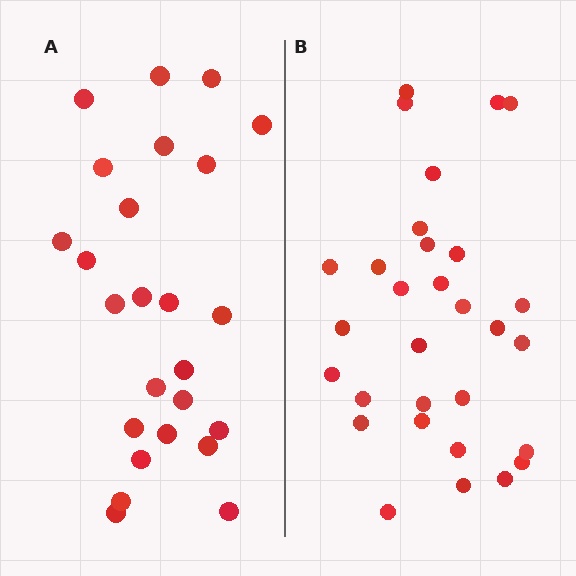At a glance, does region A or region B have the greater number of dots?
Region B (the right region) has more dots.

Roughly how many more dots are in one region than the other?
Region B has about 5 more dots than region A.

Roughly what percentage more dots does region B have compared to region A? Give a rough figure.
About 20% more.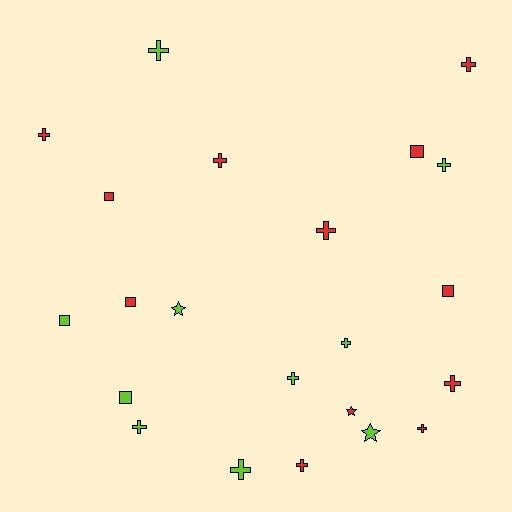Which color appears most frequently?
Red, with 12 objects.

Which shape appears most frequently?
Cross, with 13 objects.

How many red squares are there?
There are 4 red squares.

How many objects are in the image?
There are 22 objects.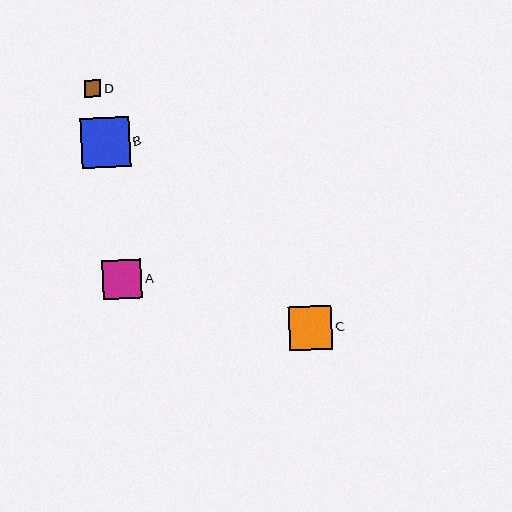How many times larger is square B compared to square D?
Square B is approximately 3.0 times the size of square D.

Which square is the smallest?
Square D is the smallest with a size of approximately 16 pixels.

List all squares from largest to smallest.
From largest to smallest: B, C, A, D.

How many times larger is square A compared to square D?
Square A is approximately 2.4 times the size of square D.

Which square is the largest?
Square B is the largest with a size of approximately 49 pixels.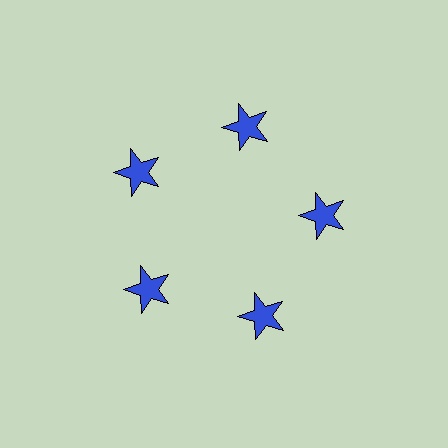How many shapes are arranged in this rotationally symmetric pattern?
There are 5 shapes, arranged in 5 groups of 1.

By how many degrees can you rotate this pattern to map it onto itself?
The pattern maps onto itself every 72 degrees of rotation.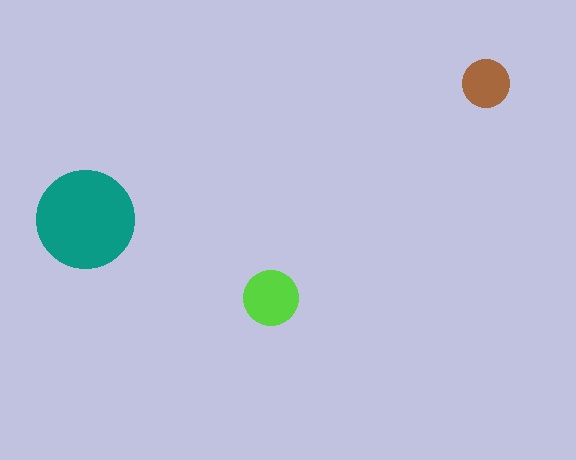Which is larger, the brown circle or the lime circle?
The lime one.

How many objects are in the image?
There are 3 objects in the image.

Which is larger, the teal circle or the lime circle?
The teal one.